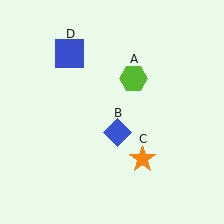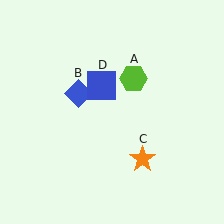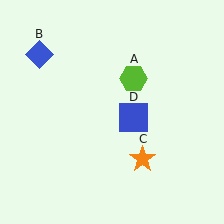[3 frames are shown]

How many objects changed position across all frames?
2 objects changed position: blue diamond (object B), blue square (object D).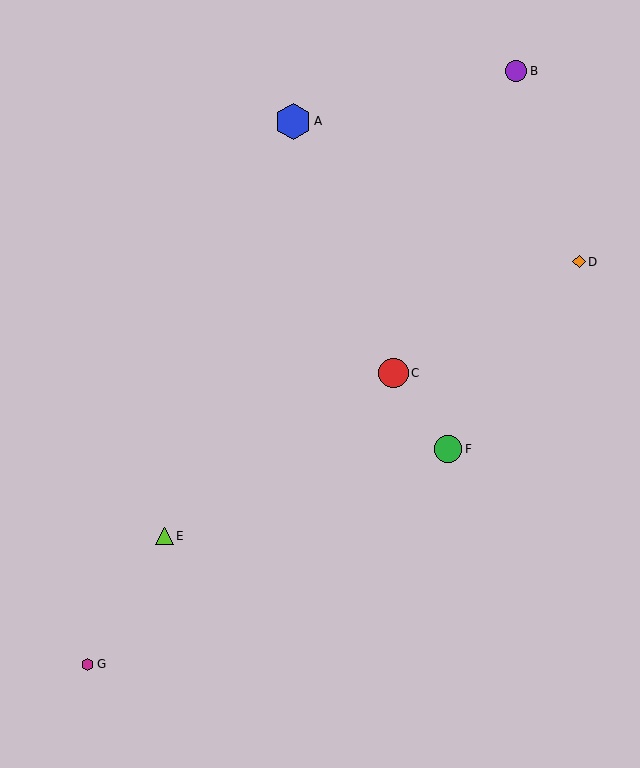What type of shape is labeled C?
Shape C is a red circle.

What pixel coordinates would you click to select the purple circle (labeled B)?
Click at (516, 71) to select the purple circle B.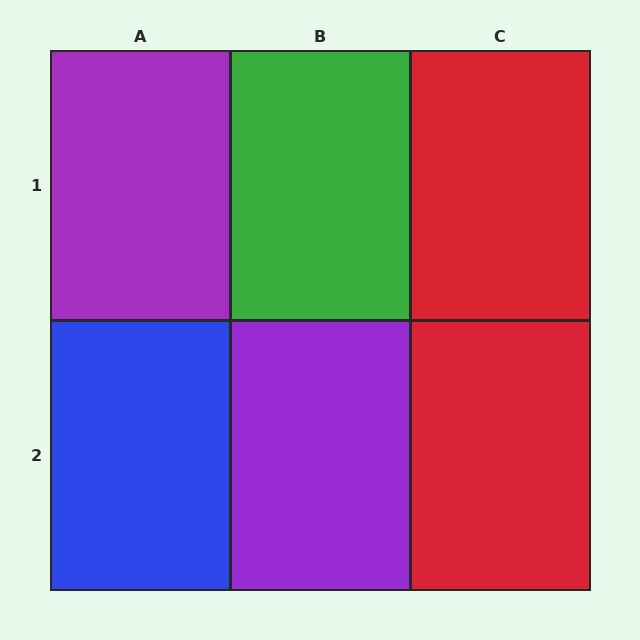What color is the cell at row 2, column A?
Blue.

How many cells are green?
1 cell is green.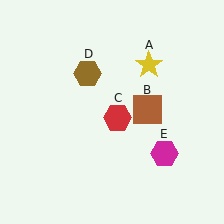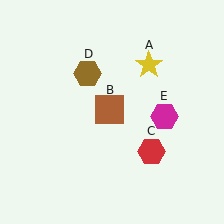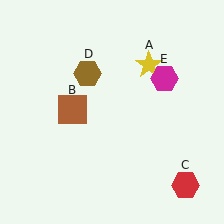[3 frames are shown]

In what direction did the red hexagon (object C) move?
The red hexagon (object C) moved down and to the right.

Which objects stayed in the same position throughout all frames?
Yellow star (object A) and brown hexagon (object D) remained stationary.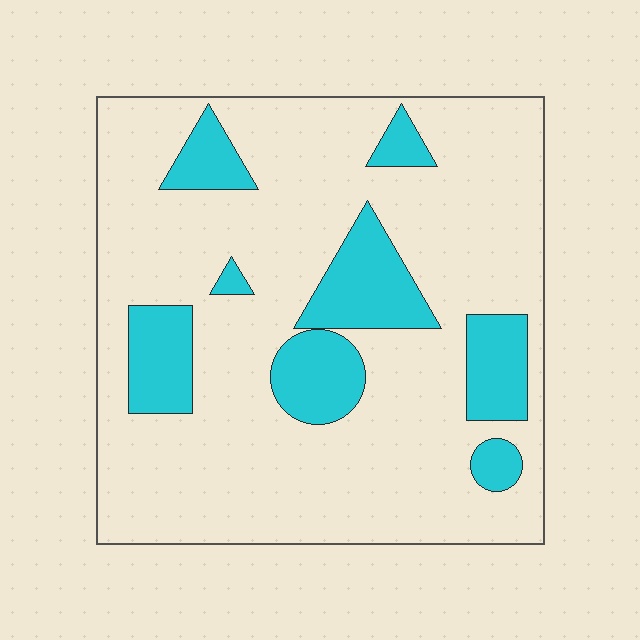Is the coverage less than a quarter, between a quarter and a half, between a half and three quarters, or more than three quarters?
Less than a quarter.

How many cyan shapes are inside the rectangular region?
8.